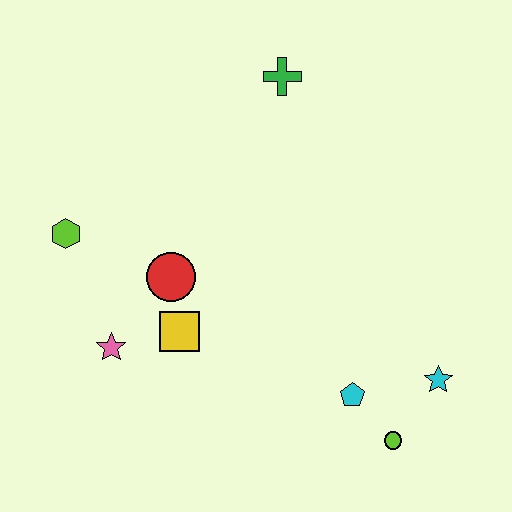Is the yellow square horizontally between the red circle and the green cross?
Yes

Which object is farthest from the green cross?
The lime circle is farthest from the green cross.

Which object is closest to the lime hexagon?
The red circle is closest to the lime hexagon.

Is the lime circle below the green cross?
Yes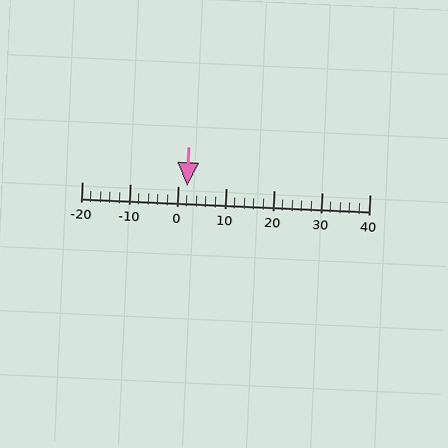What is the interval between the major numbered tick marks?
The major tick marks are spaced 10 units apart.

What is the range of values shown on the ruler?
The ruler shows values from -20 to 40.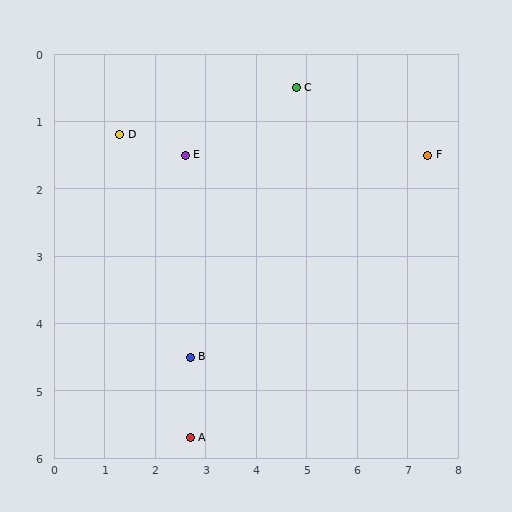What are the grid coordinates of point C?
Point C is at approximately (4.8, 0.5).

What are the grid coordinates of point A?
Point A is at approximately (2.7, 5.7).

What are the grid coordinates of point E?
Point E is at approximately (2.6, 1.5).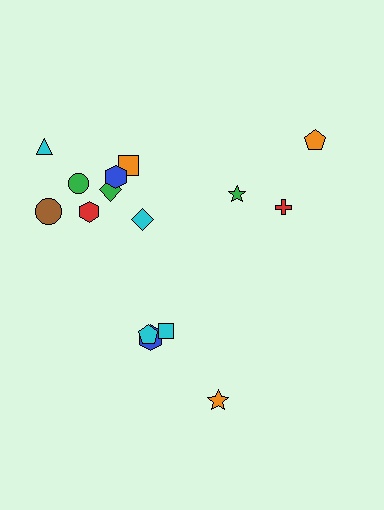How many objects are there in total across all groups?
There are 15 objects.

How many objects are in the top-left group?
There are 7 objects.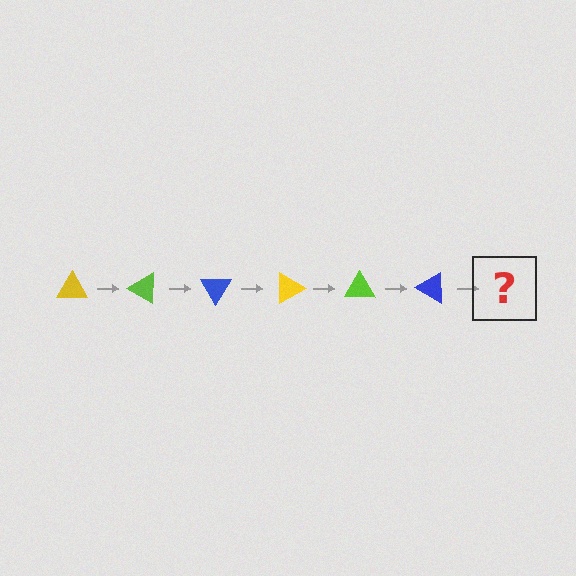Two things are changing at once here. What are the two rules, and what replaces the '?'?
The two rules are that it rotates 30 degrees each step and the color cycles through yellow, lime, and blue. The '?' should be a yellow triangle, rotated 180 degrees from the start.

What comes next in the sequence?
The next element should be a yellow triangle, rotated 180 degrees from the start.